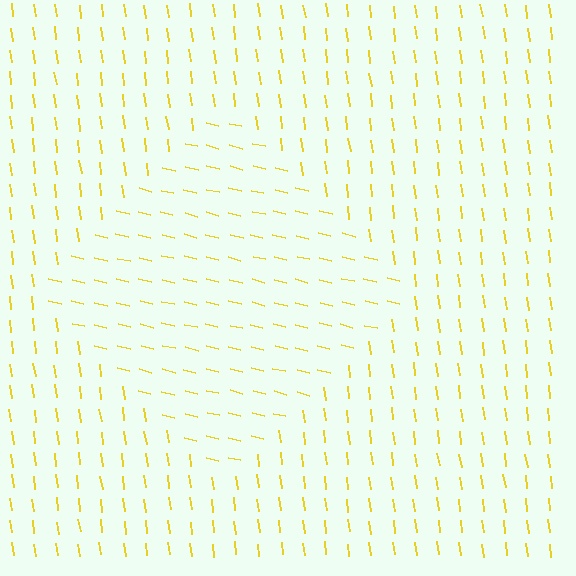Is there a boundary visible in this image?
Yes, there is a texture boundary formed by a change in line orientation.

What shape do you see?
I see a diamond.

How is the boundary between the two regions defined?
The boundary is defined purely by a change in line orientation (approximately 69 degrees difference). All lines are the same color and thickness.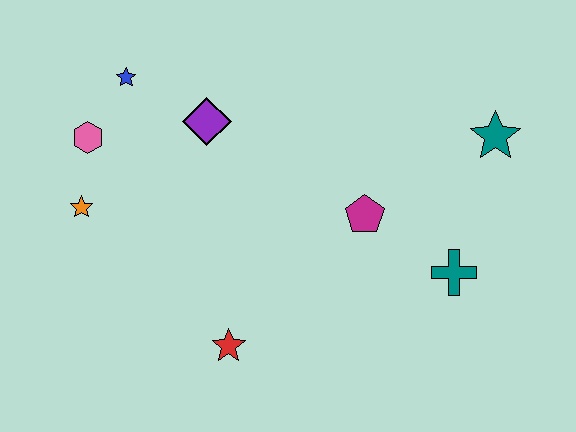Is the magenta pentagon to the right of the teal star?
No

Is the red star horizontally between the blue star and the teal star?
Yes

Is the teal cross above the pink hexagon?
No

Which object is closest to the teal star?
The teal cross is closest to the teal star.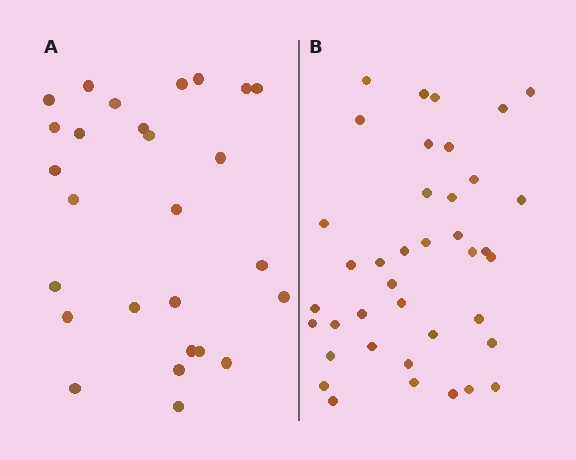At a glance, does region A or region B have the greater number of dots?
Region B (the right region) has more dots.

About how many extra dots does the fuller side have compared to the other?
Region B has roughly 12 or so more dots than region A.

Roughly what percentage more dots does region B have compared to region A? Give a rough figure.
About 45% more.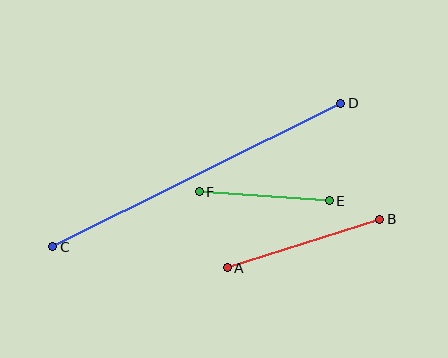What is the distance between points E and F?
The distance is approximately 130 pixels.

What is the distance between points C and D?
The distance is approximately 322 pixels.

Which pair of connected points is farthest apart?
Points C and D are farthest apart.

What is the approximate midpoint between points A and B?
The midpoint is at approximately (304, 244) pixels.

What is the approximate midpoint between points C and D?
The midpoint is at approximately (197, 175) pixels.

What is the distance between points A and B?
The distance is approximately 160 pixels.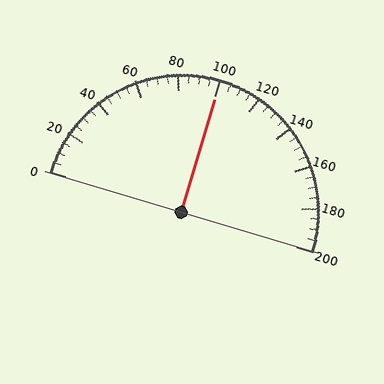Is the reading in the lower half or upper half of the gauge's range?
The reading is in the upper half of the range (0 to 200).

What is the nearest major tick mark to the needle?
The nearest major tick mark is 100.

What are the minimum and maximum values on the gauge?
The gauge ranges from 0 to 200.